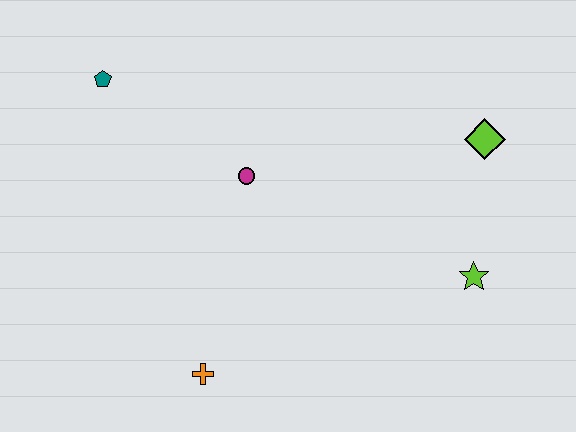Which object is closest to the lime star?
The lime diamond is closest to the lime star.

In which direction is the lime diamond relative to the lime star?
The lime diamond is above the lime star.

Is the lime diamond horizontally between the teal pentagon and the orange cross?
No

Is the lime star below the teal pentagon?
Yes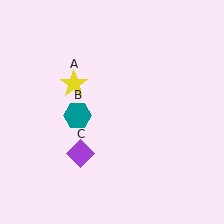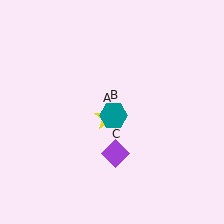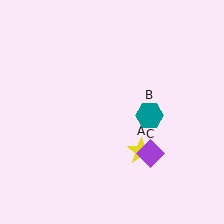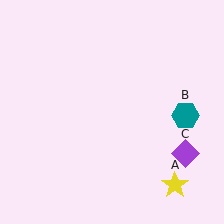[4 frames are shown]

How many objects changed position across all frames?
3 objects changed position: yellow star (object A), teal hexagon (object B), purple diamond (object C).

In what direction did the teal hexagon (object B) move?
The teal hexagon (object B) moved right.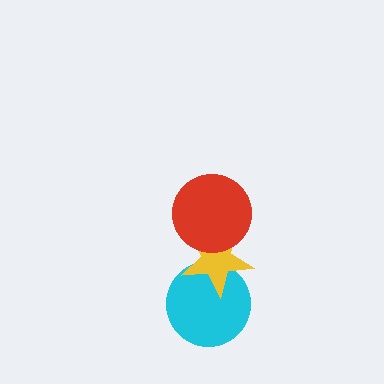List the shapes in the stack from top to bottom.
From top to bottom: the red circle, the yellow star, the cyan circle.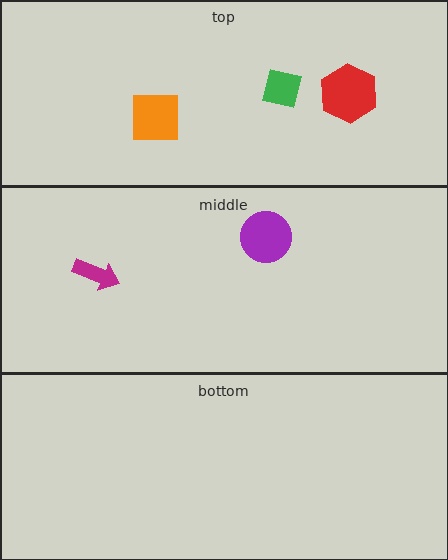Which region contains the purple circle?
The middle region.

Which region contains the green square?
The top region.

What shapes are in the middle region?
The purple circle, the magenta arrow.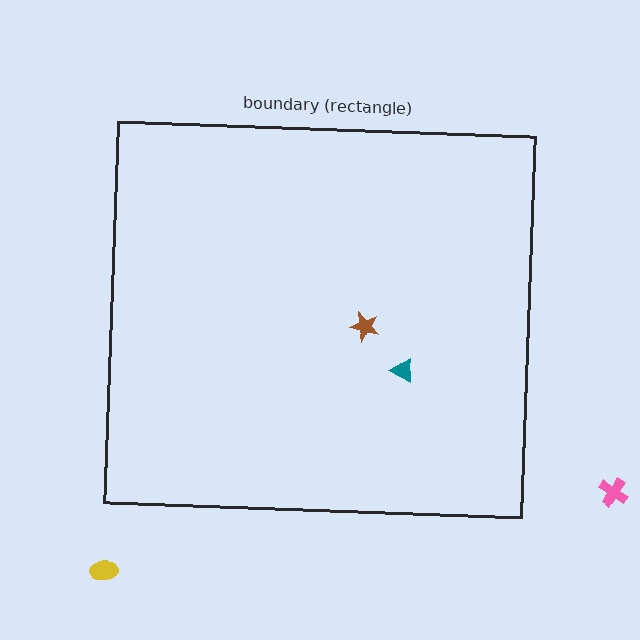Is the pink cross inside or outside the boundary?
Outside.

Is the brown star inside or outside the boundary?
Inside.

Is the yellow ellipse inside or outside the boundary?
Outside.